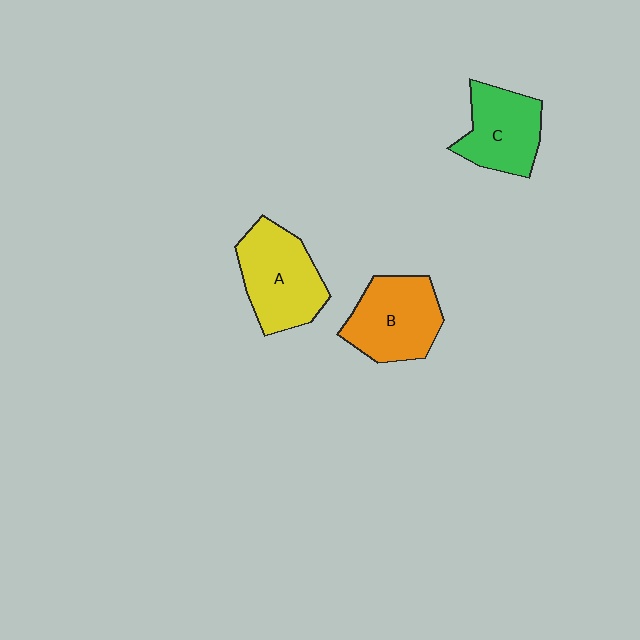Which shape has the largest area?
Shape A (yellow).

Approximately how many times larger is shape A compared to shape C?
Approximately 1.2 times.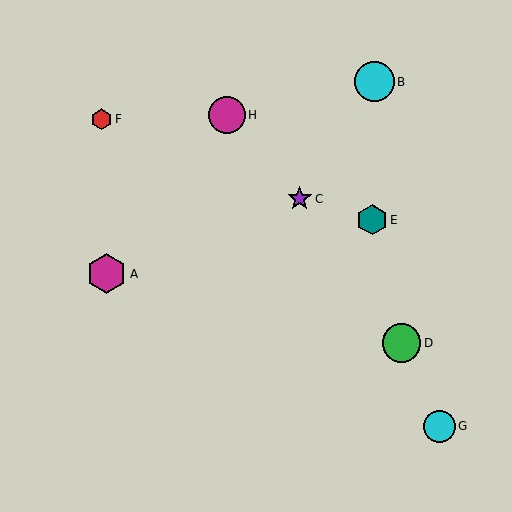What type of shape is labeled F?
Shape F is a red hexagon.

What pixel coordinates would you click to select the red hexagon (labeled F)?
Click at (102, 119) to select the red hexagon F.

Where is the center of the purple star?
The center of the purple star is at (300, 199).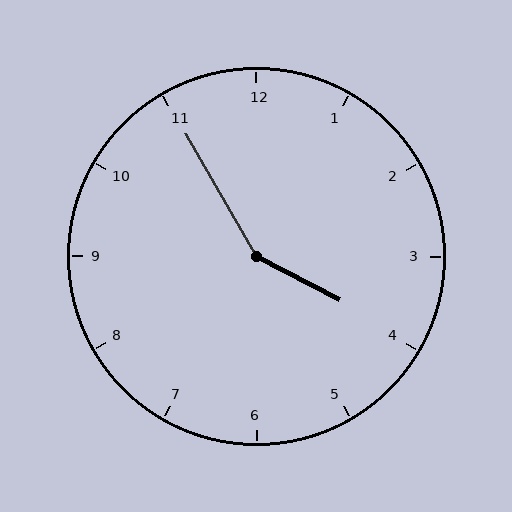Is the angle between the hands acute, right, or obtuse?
It is obtuse.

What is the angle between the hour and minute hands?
Approximately 148 degrees.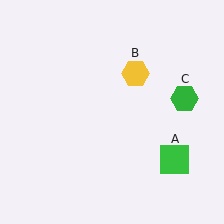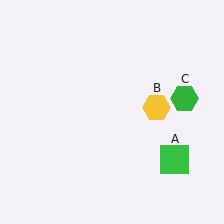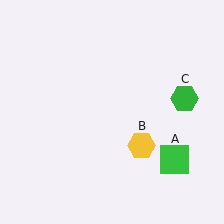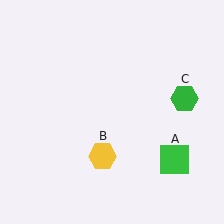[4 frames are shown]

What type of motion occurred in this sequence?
The yellow hexagon (object B) rotated clockwise around the center of the scene.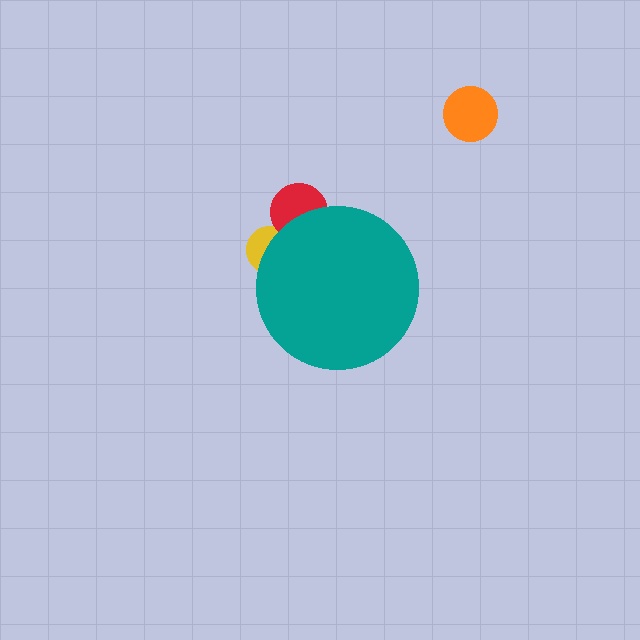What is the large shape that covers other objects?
A teal circle.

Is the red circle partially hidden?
Yes, the red circle is partially hidden behind the teal circle.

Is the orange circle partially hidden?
No, the orange circle is fully visible.